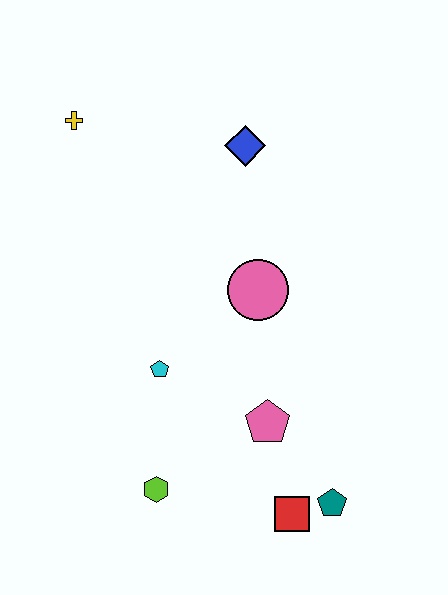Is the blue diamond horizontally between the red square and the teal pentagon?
No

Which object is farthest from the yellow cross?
The teal pentagon is farthest from the yellow cross.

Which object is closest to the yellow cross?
The blue diamond is closest to the yellow cross.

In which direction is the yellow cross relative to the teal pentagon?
The yellow cross is above the teal pentagon.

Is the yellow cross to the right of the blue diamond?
No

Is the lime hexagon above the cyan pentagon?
No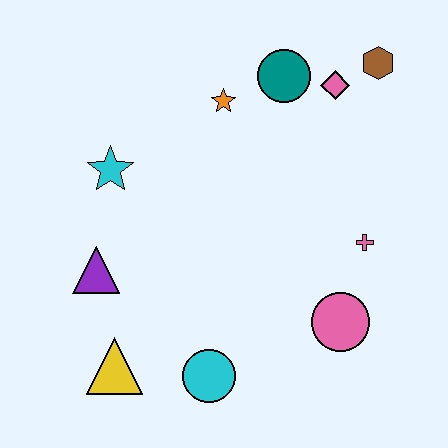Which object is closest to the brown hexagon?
The pink diamond is closest to the brown hexagon.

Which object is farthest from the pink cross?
The yellow triangle is farthest from the pink cross.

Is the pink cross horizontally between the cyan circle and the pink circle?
No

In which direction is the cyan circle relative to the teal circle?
The cyan circle is below the teal circle.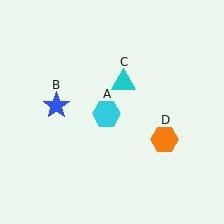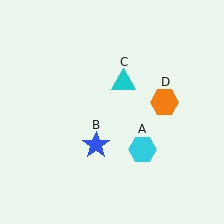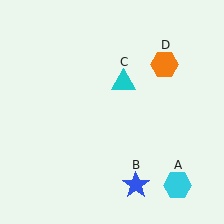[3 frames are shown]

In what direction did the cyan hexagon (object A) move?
The cyan hexagon (object A) moved down and to the right.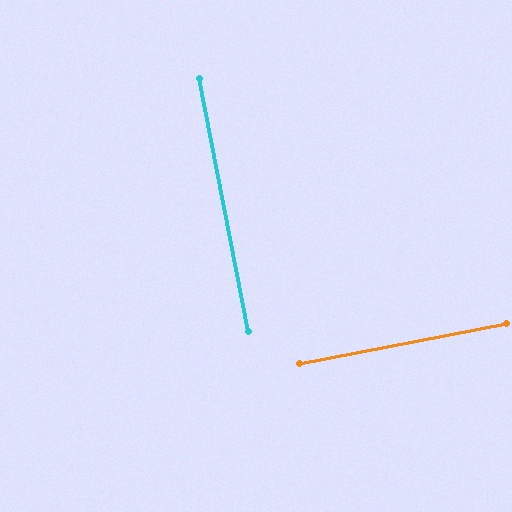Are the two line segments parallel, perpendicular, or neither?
Perpendicular — they meet at approximately 90°.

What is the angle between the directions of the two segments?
Approximately 90 degrees.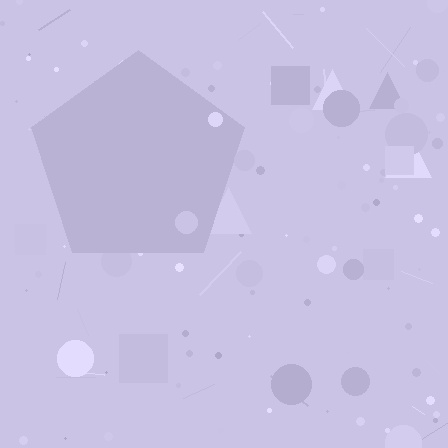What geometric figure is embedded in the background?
A pentagon is embedded in the background.